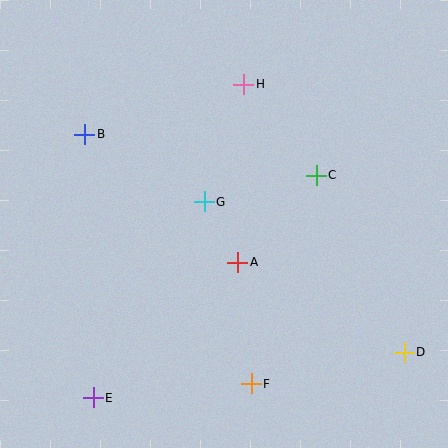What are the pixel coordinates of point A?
Point A is at (238, 262).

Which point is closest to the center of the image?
Point G at (204, 202) is closest to the center.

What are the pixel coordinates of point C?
Point C is at (316, 175).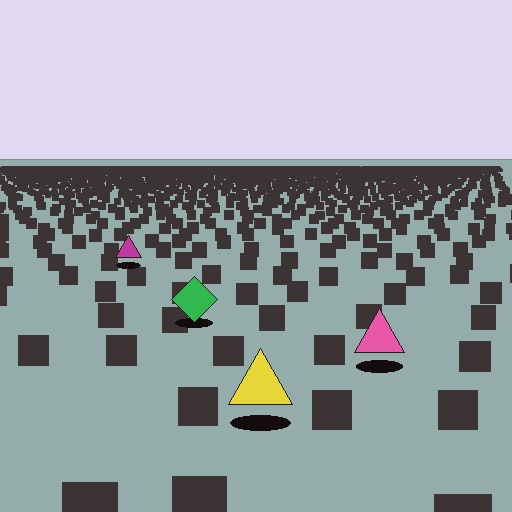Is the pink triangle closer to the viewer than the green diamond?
Yes. The pink triangle is closer — you can tell from the texture gradient: the ground texture is coarser near it.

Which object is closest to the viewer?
The yellow triangle is closest. The texture marks near it are larger and more spread out.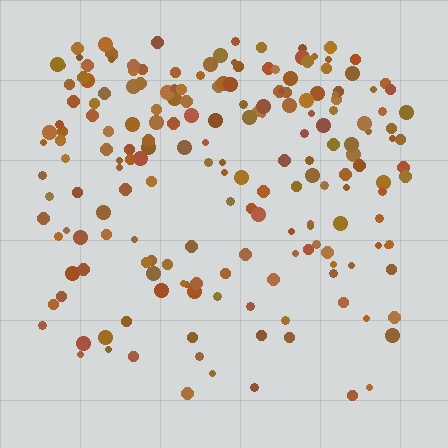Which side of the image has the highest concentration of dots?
The top.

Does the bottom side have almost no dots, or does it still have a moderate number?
Still a moderate number, just noticeably fewer than the top.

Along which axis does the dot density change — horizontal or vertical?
Vertical.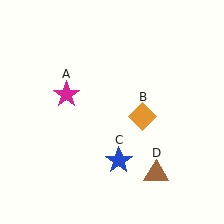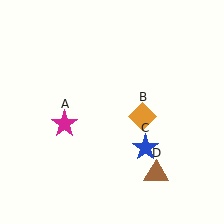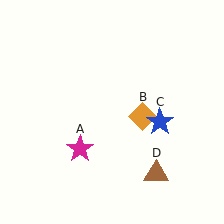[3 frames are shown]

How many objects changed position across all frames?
2 objects changed position: magenta star (object A), blue star (object C).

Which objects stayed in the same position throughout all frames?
Orange diamond (object B) and brown triangle (object D) remained stationary.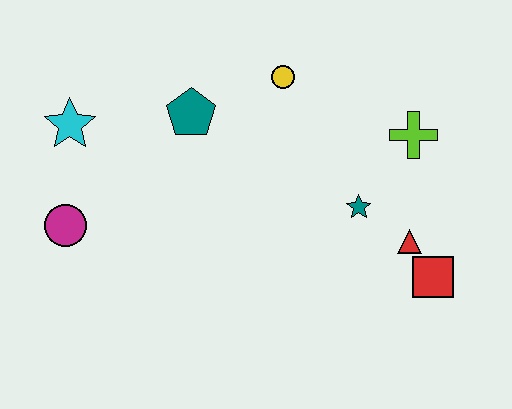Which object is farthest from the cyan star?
The red square is farthest from the cyan star.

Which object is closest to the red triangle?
The red square is closest to the red triangle.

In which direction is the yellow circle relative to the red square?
The yellow circle is above the red square.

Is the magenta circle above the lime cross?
No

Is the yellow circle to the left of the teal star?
Yes